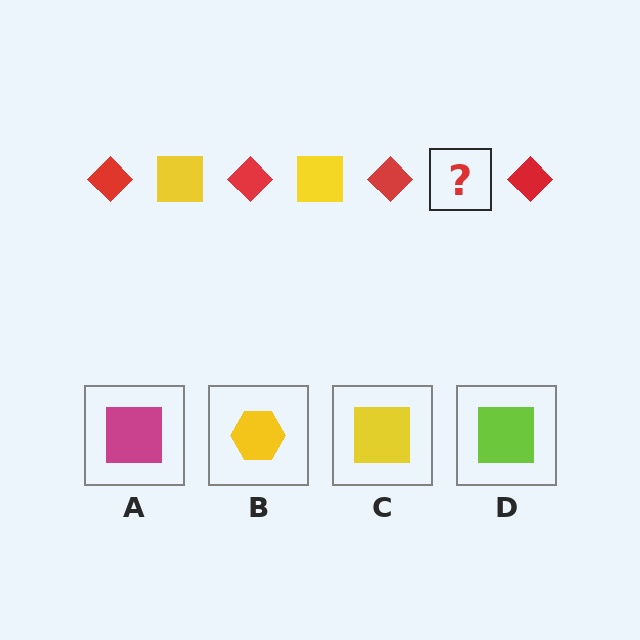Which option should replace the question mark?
Option C.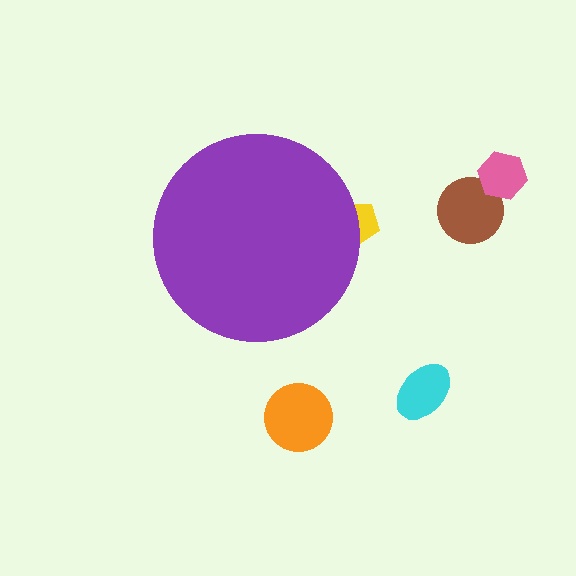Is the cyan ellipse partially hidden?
No, the cyan ellipse is fully visible.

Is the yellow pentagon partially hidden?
Yes, the yellow pentagon is partially hidden behind the purple circle.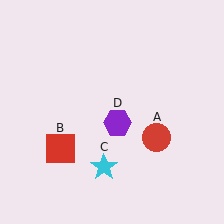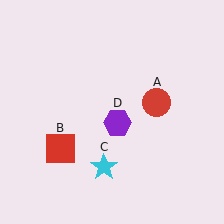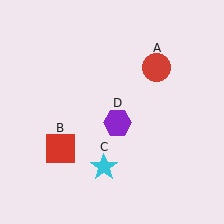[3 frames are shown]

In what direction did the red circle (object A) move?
The red circle (object A) moved up.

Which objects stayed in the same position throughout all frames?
Red square (object B) and cyan star (object C) and purple hexagon (object D) remained stationary.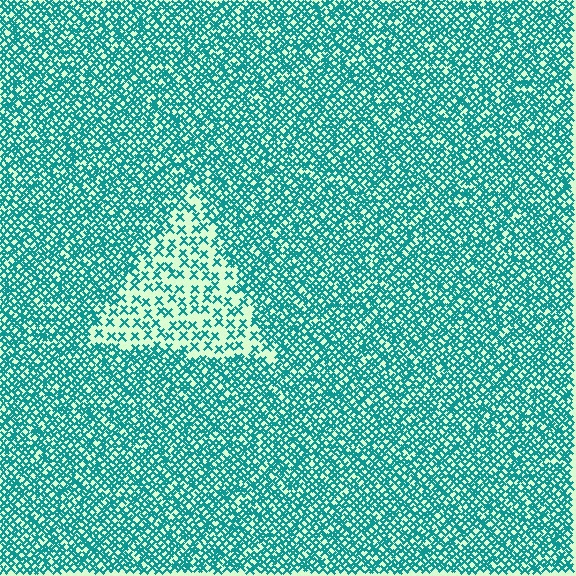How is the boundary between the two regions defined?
The boundary is defined by a change in element density (approximately 2.5x ratio). All elements are the same color, size, and shape.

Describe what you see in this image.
The image contains small teal elements arranged at two different densities. A triangle-shaped region is visible where the elements are less densely packed than the surrounding area.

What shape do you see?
I see a triangle.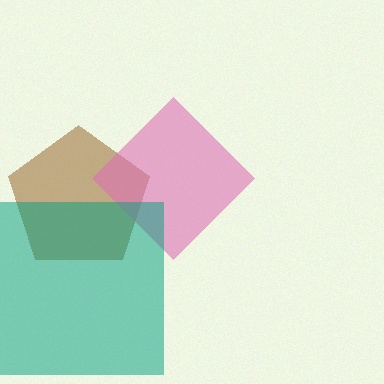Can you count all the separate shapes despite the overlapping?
Yes, there are 3 separate shapes.